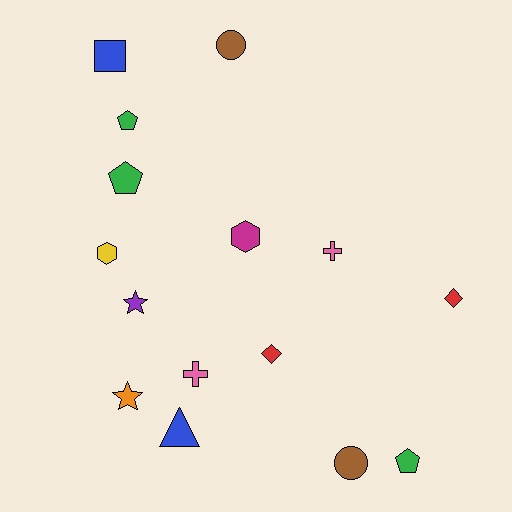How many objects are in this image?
There are 15 objects.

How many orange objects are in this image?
There is 1 orange object.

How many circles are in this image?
There are 2 circles.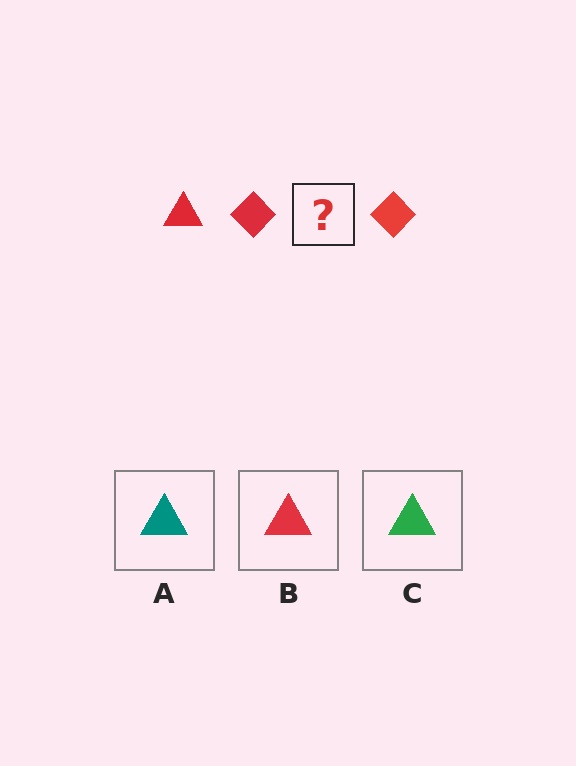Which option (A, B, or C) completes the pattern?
B.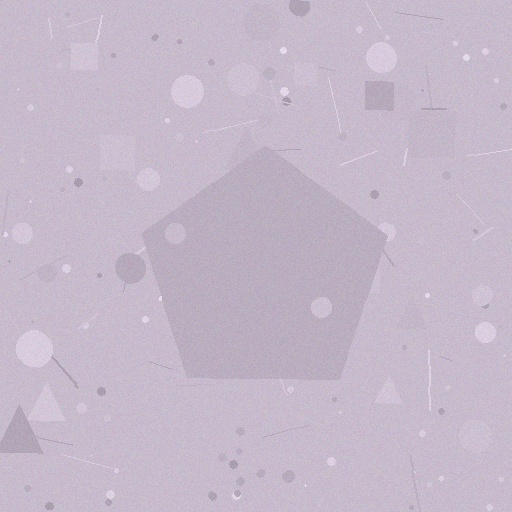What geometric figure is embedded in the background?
A pentagon is embedded in the background.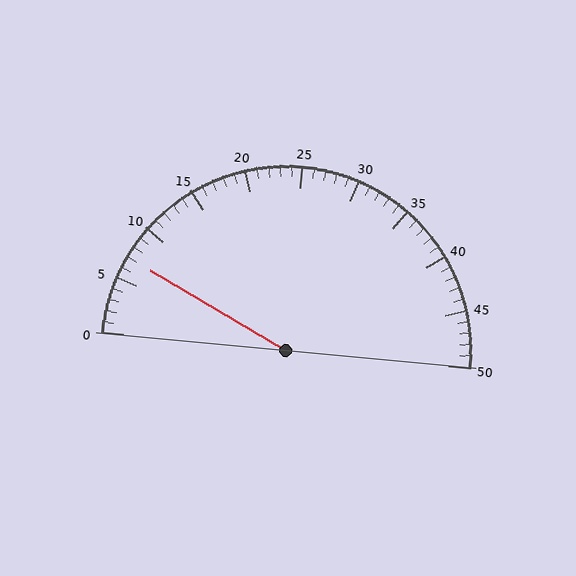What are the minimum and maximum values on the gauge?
The gauge ranges from 0 to 50.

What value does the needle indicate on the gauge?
The needle indicates approximately 7.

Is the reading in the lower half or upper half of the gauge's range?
The reading is in the lower half of the range (0 to 50).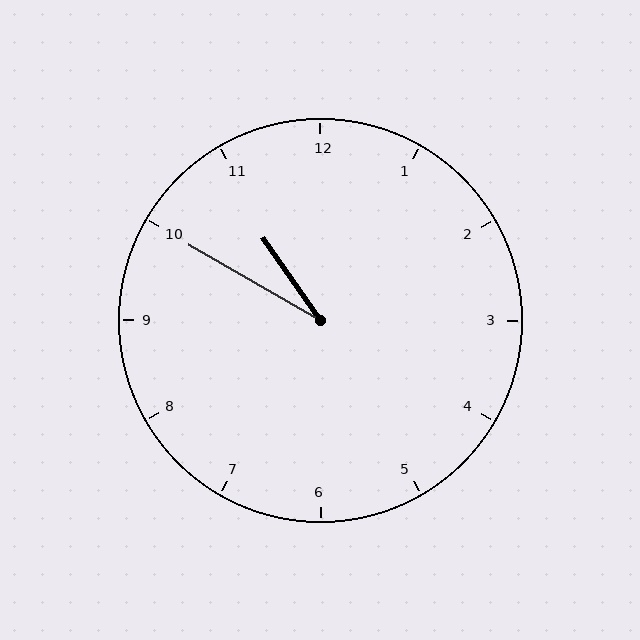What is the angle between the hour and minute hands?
Approximately 25 degrees.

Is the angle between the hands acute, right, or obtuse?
It is acute.